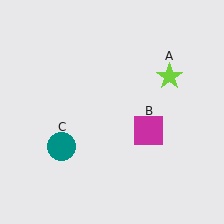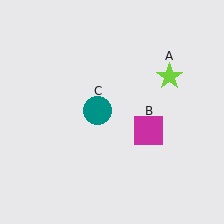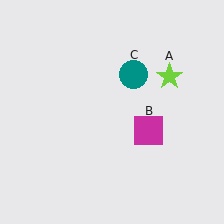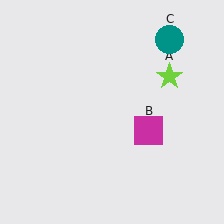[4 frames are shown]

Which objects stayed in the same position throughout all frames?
Lime star (object A) and magenta square (object B) remained stationary.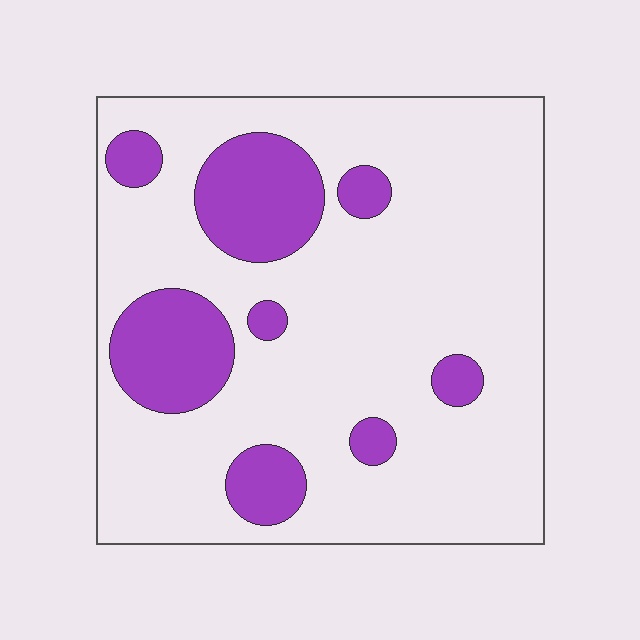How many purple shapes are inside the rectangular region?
8.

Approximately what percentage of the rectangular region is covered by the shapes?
Approximately 20%.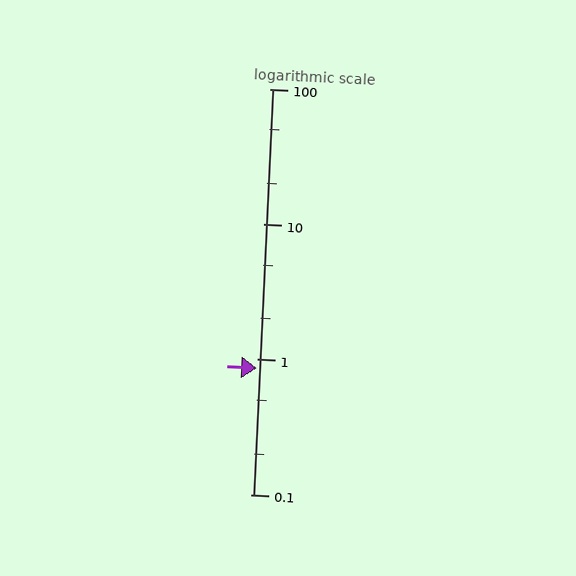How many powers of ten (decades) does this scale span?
The scale spans 3 decades, from 0.1 to 100.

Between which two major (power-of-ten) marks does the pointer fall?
The pointer is between 0.1 and 1.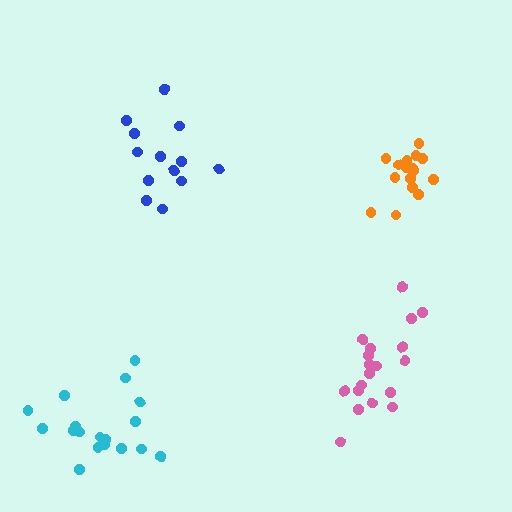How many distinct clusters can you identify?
There are 4 distinct clusters.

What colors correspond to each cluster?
The clusters are colored: orange, pink, cyan, blue.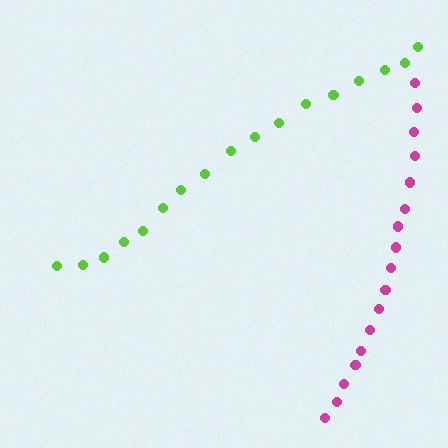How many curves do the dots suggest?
There are 2 distinct paths.